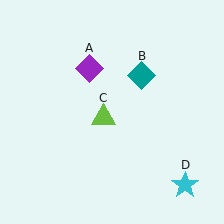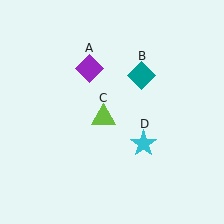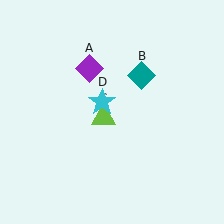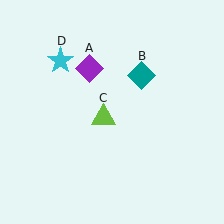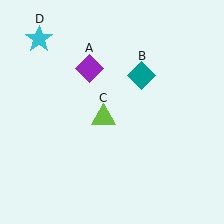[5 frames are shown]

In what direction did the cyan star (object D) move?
The cyan star (object D) moved up and to the left.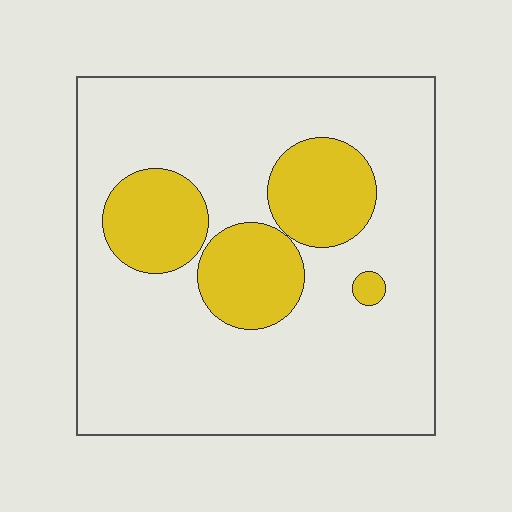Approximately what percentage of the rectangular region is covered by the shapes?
Approximately 20%.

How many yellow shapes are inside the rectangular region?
4.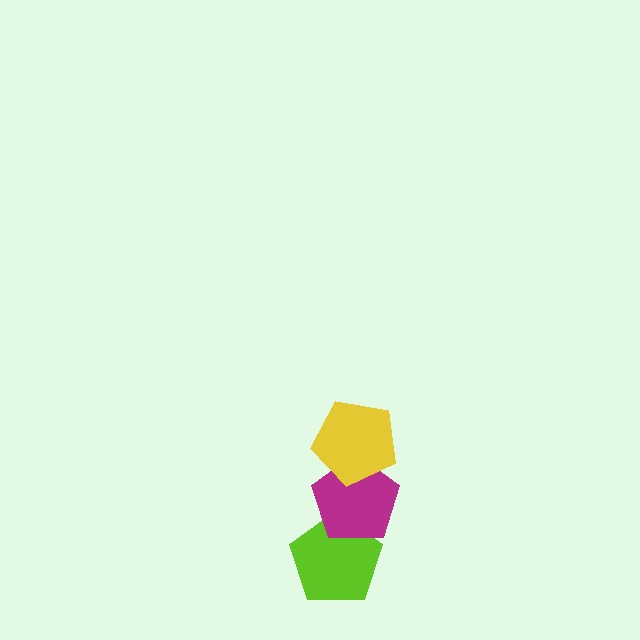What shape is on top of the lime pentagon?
The magenta pentagon is on top of the lime pentagon.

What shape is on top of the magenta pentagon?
The yellow pentagon is on top of the magenta pentagon.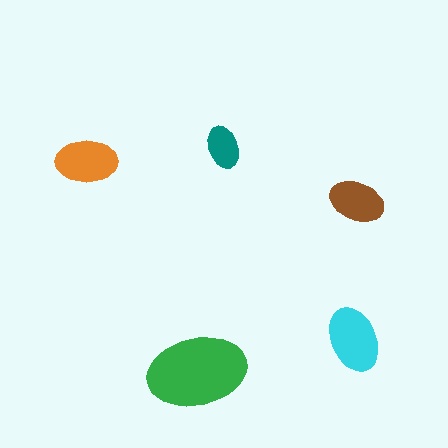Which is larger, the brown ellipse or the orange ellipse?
The orange one.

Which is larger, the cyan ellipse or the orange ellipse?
The cyan one.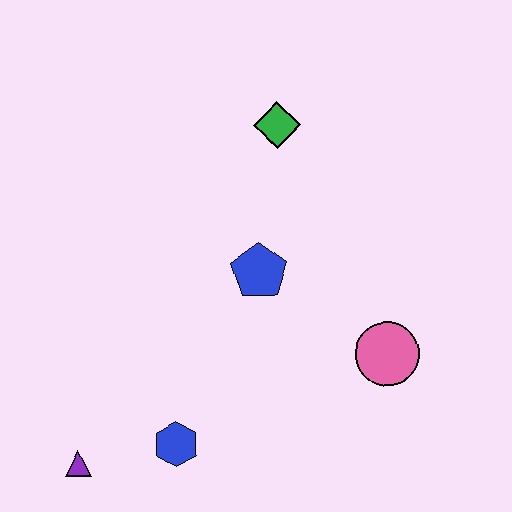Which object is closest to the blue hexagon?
The purple triangle is closest to the blue hexagon.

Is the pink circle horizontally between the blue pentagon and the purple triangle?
No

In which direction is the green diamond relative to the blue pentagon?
The green diamond is above the blue pentagon.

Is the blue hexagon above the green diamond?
No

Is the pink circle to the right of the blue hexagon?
Yes